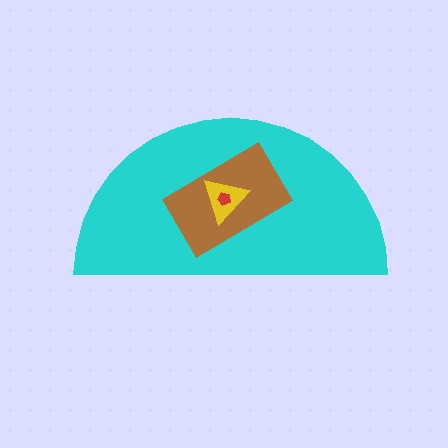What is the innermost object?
The red pentagon.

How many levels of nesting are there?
4.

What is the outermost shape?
The cyan semicircle.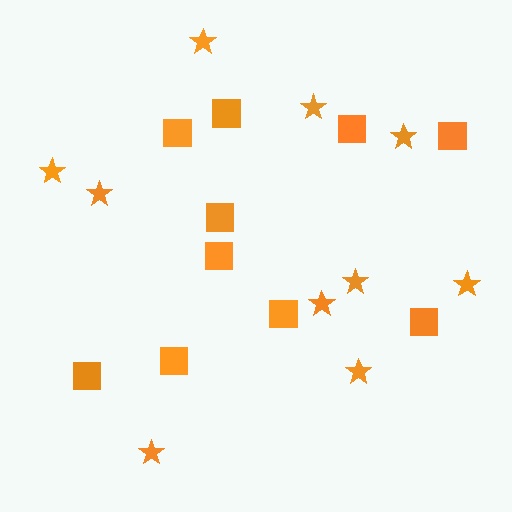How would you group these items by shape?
There are 2 groups: one group of squares (10) and one group of stars (10).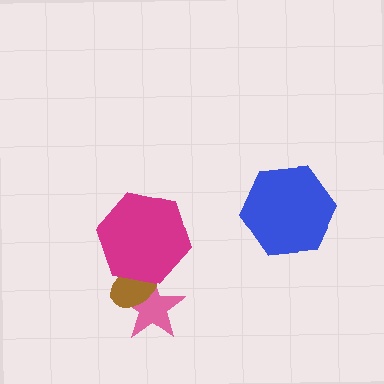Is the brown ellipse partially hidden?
Yes, it is partially covered by another shape.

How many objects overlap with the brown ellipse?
2 objects overlap with the brown ellipse.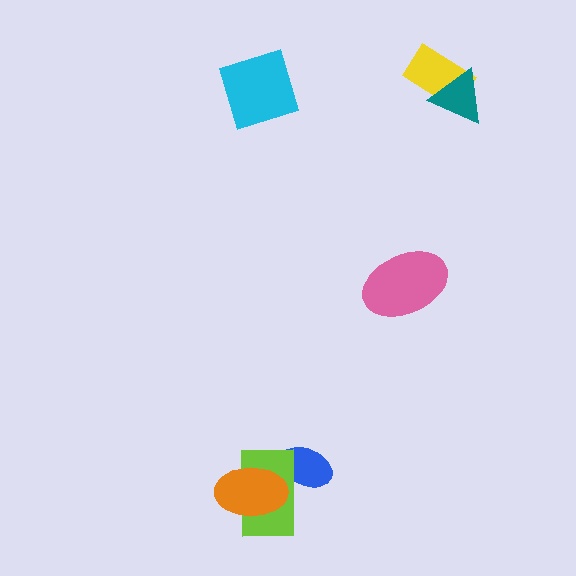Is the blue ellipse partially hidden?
Yes, it is partially covered by another shape.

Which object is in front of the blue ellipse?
The lime rectangle is in front of the blue ellipse.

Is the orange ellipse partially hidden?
No, no other shape covers it.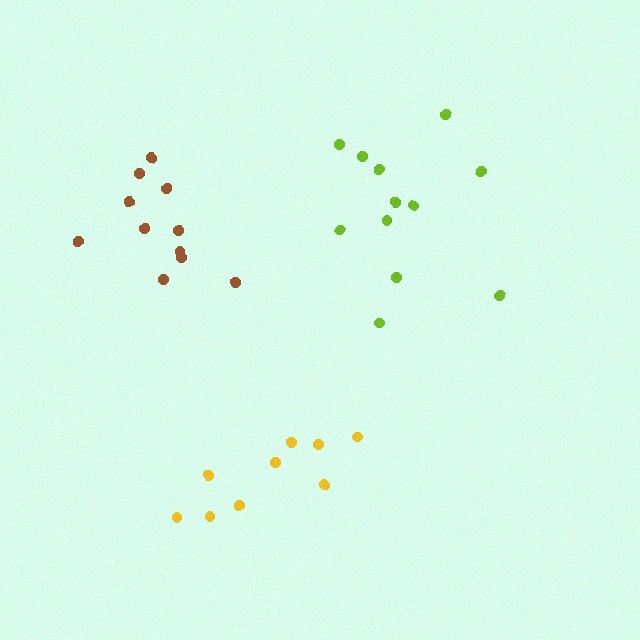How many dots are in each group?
Group 1: 12 dots, Group 2: 9 dots, Group 3: 11 dots (32 total).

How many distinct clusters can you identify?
There are 3 distinct clusters.